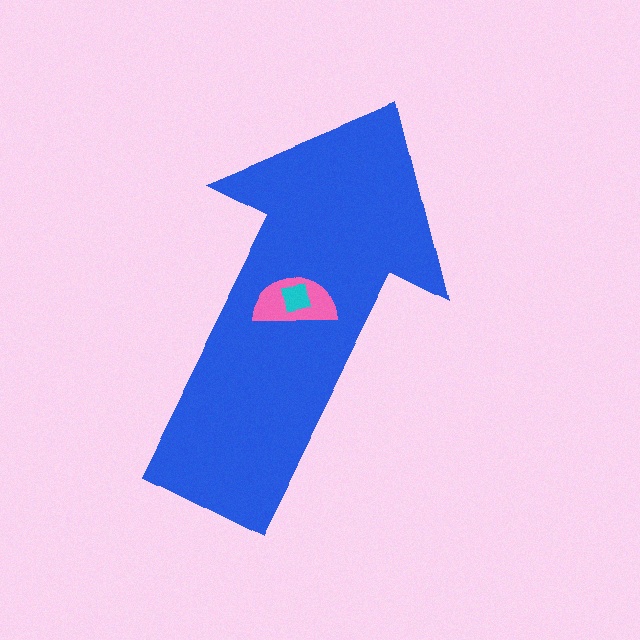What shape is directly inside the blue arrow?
The pink semicircle.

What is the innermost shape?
The cyan square.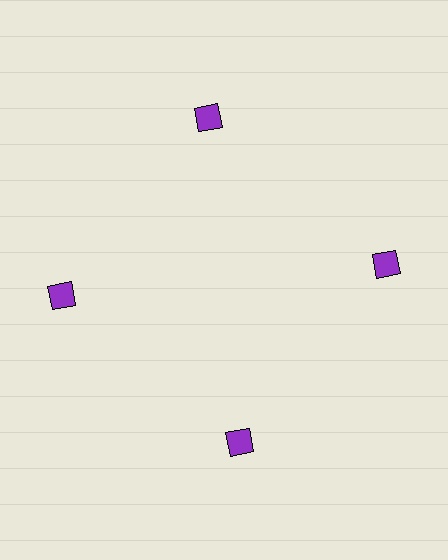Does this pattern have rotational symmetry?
Yes, this pattern has 4-fold rotational symmetry. It looks the same after rotating 90 degrees around the center.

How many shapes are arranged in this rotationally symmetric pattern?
There are 4 shapes, arranged in 4 groups of 1.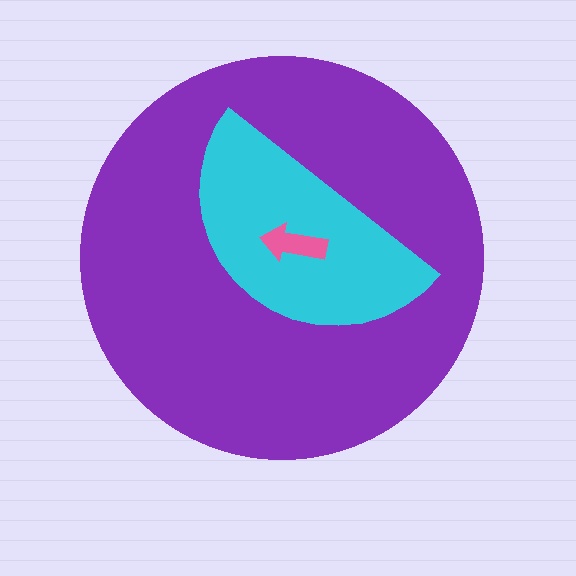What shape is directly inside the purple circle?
The cyan semicircle.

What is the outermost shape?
The purple circle.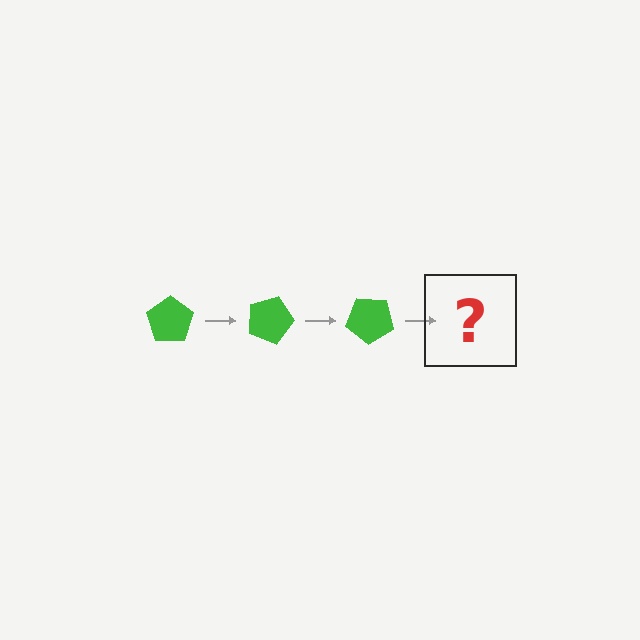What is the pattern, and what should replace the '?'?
The pattern is that the pentagon rotates 20 degrees each step. The '?' should be a green pentagon rotated 60 degrees.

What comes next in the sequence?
The next element should be a green pentagon rotated 60 degrees.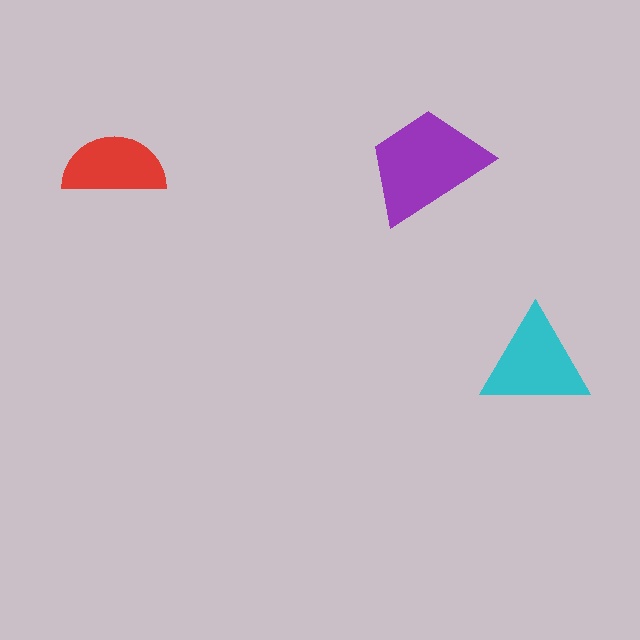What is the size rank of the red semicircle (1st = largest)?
3rd.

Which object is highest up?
The purple trapezoid is topmost.